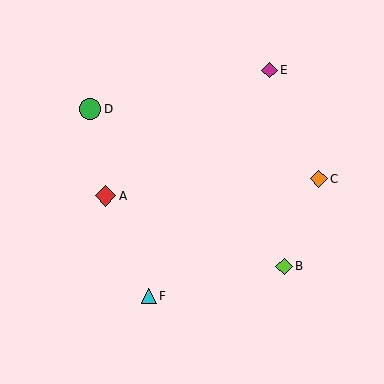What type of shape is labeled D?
Shape D is a green circle.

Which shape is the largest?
The green circle (labeled D) is the largest.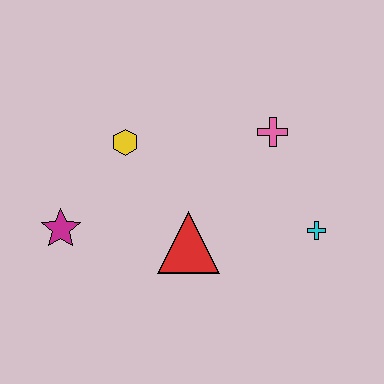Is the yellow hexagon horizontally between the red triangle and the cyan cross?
No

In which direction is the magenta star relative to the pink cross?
The magenta star is to the left of the pink cross.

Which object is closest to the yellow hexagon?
The magenta star is closest to the yellow hexagon.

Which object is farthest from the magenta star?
The cyan cross is farthest from the magenta star.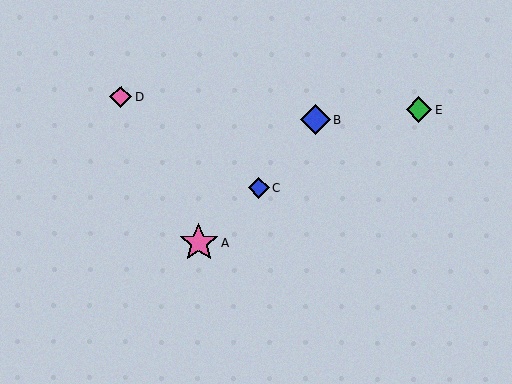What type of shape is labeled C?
Shape C is a blue diamond.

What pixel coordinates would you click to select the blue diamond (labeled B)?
Click at (316, 120) to select the blue diamond B.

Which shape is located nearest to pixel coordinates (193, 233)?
The pink star (labeled A) at (199, 243) is nearest to that location.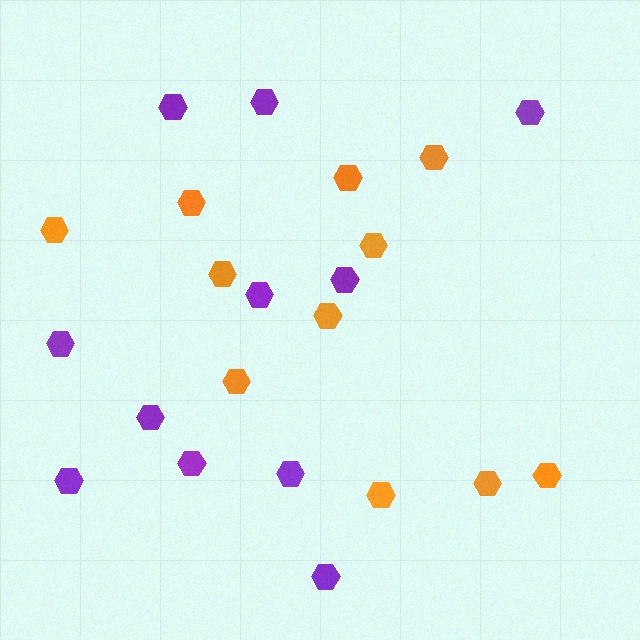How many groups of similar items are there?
There are 2 groups: one group of orange hexagons (11) and one group of purple hexagons (11).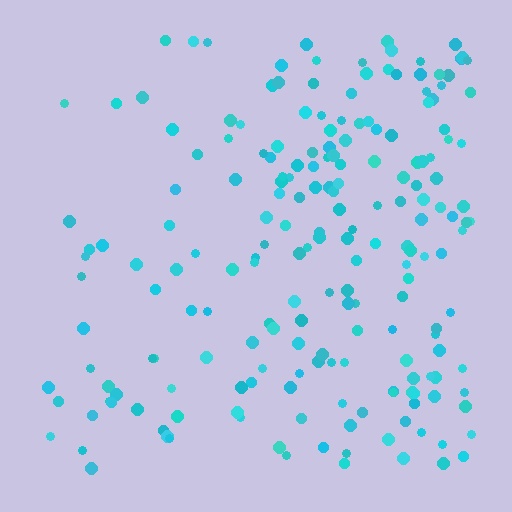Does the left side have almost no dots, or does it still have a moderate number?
Still a moderate number, just noticeably fewer than the right.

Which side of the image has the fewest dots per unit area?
The left.